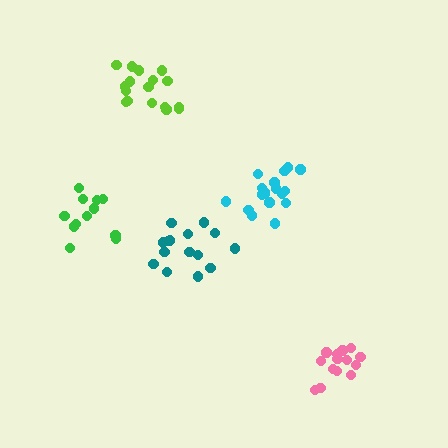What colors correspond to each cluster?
The clusters are colored: teal, cyan, lime, green, pink.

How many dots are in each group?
Group 1: 15 dots, Group 2: 18 dots, Group 3: 17 dots, Group 4: 12 dots, Group 5: 14 dots (76 total).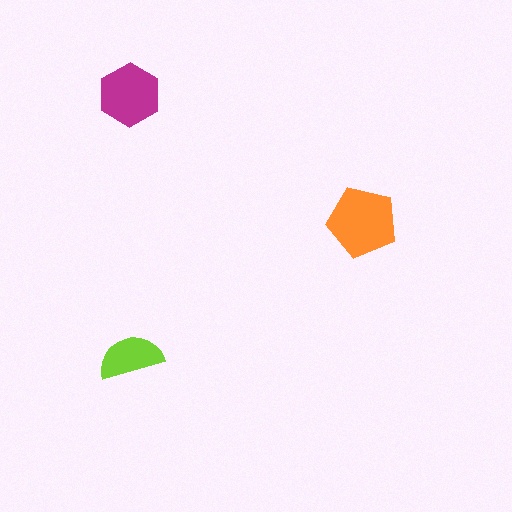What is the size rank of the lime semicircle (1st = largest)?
3rd.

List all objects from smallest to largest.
The lime semicircle, the magenta hexagon, the orange pentagon.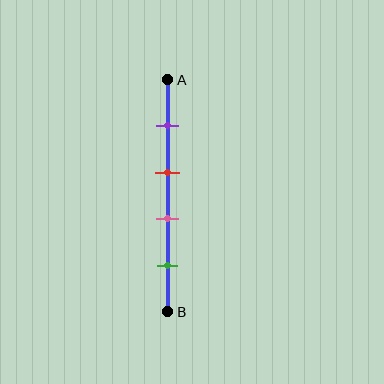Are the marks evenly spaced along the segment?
Yes, the marks are approximately evenly spaced.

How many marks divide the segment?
There are 4 marks dividing the segment.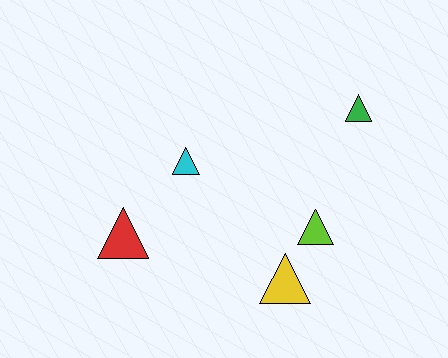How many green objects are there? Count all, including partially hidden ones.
There is 1 green object.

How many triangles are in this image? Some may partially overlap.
There are 5 triangles.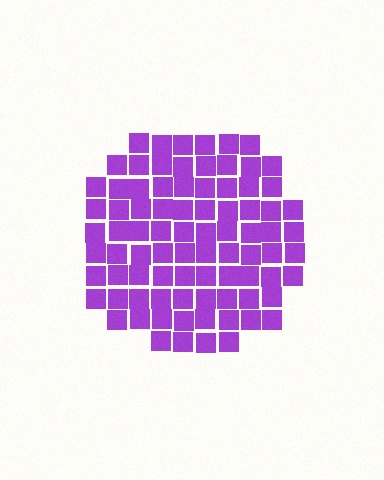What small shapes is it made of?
It is made of small squares.